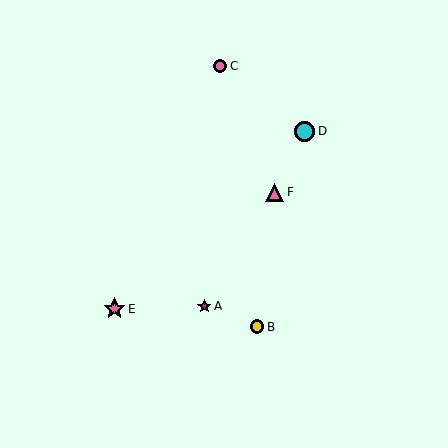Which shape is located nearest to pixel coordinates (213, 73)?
The pink circle (labeled C) at (220, 66) is nearest to that location.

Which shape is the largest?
The pink star (labeled E) is the largest.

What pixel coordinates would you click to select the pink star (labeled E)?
Click at (115, 309) to select the pink star E.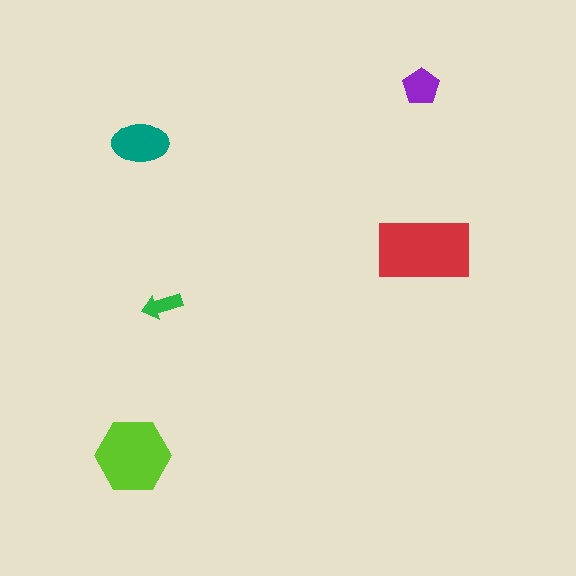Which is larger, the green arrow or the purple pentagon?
The purple pentagon.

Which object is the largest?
The red rectangle.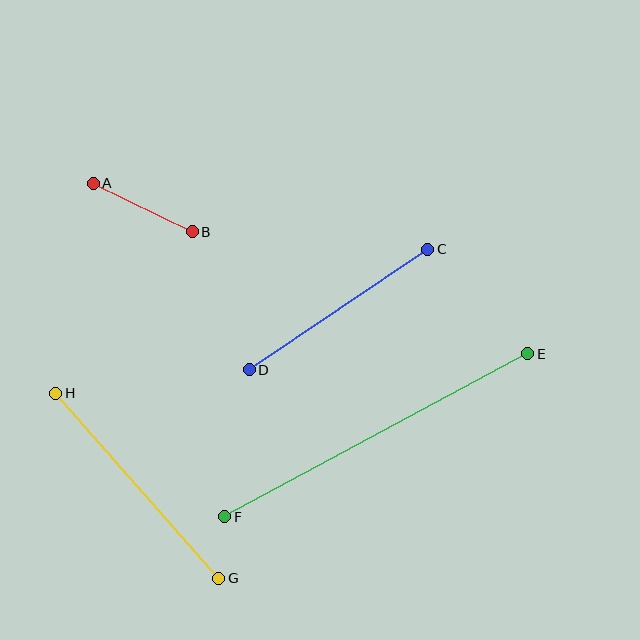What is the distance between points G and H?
The distance is approximately 247 pixels.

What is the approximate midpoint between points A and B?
The midpoint is at approximately (143, 208) pixels.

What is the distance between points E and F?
The distance is approximately 344 pixels.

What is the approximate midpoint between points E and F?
The midpoint is at approximately (376, 435) pixels.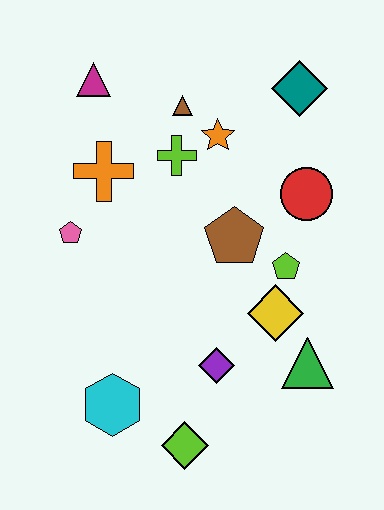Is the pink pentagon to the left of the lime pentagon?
Yes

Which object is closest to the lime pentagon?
The yellow diamond is closest to the lime pentagon.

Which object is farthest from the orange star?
The lime diamond is farthest from the orange star.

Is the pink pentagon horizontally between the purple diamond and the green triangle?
No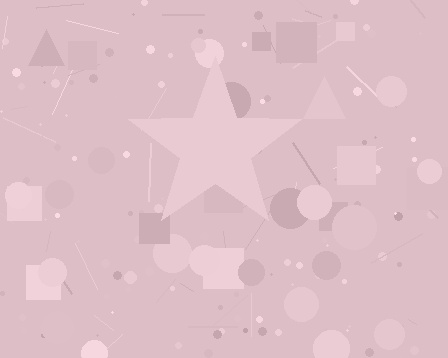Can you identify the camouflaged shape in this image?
The camouflaged shape is a star.